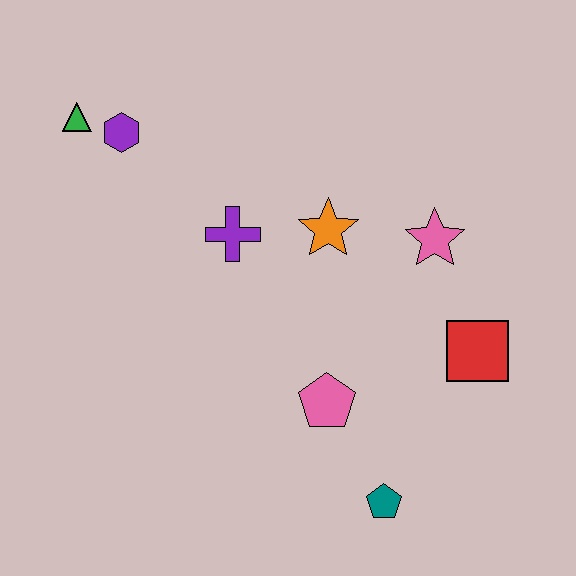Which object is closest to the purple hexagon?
The green triangle is closest to the purple hexagon.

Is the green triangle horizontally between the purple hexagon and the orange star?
No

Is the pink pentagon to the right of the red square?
No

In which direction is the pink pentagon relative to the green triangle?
The pink pentagon is below the green triangle.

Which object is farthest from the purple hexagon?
The teal pentagon is farthest from the purple hexagon.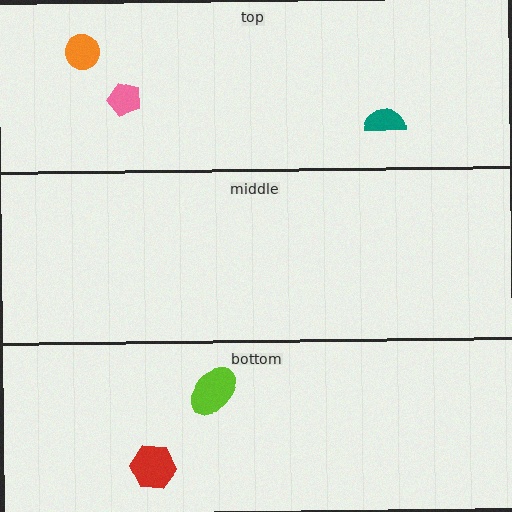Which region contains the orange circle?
The top region.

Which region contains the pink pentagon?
The top region.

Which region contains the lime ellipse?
The bottom region.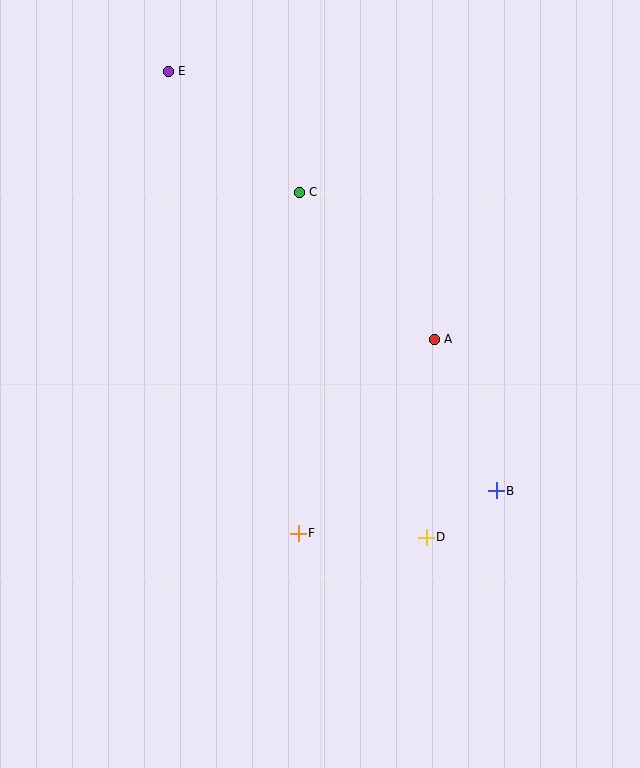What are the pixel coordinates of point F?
Point F is at (298, 533).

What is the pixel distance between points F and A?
The distance between F and A is 237 pixels.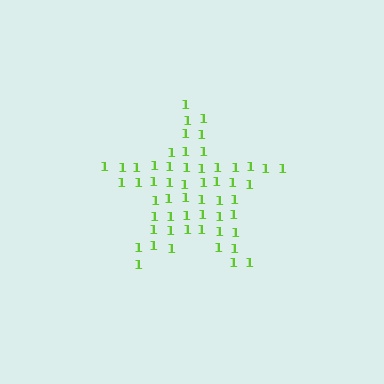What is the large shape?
The large shape is a star.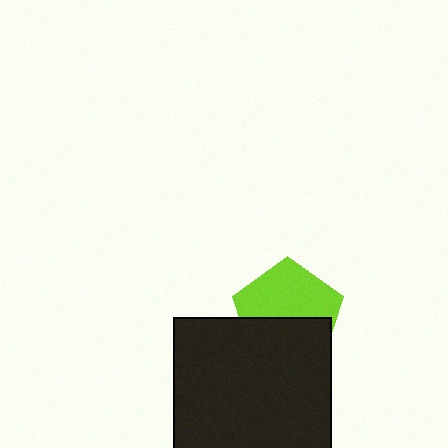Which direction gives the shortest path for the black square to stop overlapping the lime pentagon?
Moving down gives the shortest separation.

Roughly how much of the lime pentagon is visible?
About half of it is visible (roughly 55%).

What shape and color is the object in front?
The object in front is a black square.